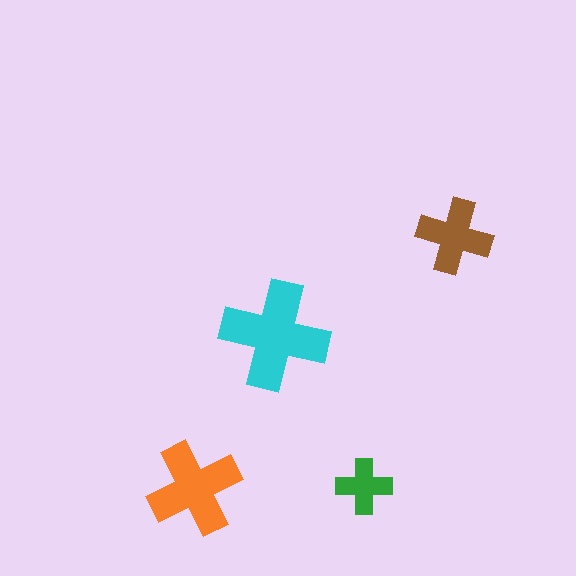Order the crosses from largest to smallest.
the cyan one, the orange one, the brown one, the green one.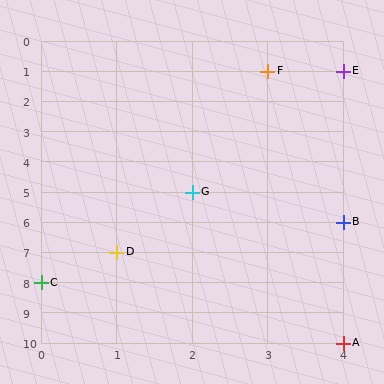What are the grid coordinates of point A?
Point A is at grid coordinates (4, 10).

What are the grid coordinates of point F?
Point F is at grid coordinates (3, 1).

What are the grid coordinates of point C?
Point C is at grid coordinates (0, 8).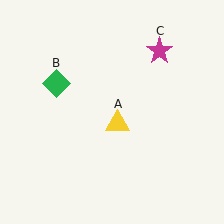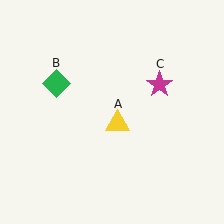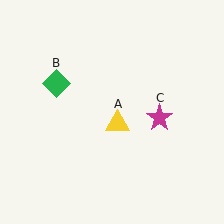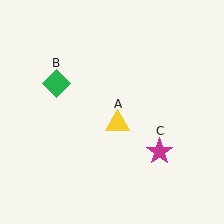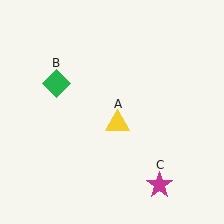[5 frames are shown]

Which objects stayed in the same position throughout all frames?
Yellow triangle (object A) and green diamond (object B) remained stationary.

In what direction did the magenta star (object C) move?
The magenta star (object C) moved down.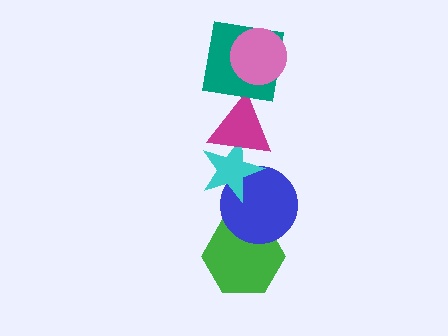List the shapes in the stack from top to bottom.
From top to bottom: the pink circle, the teal square, the magenta triangle, the cyan star, the blue circle, the green hexagon.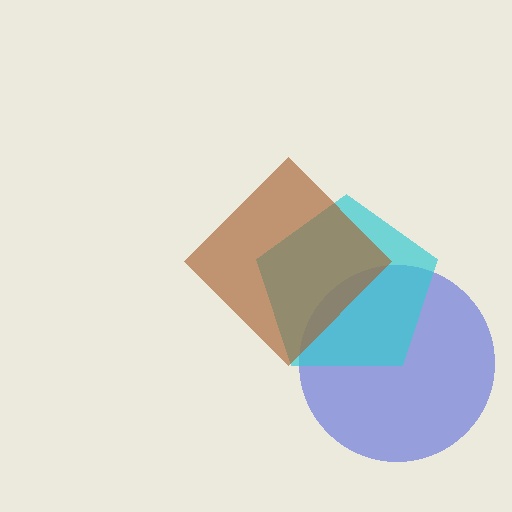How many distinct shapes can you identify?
There are 3 distinct shapes: a blue circle, a cyan pentagon, a brown diamond.